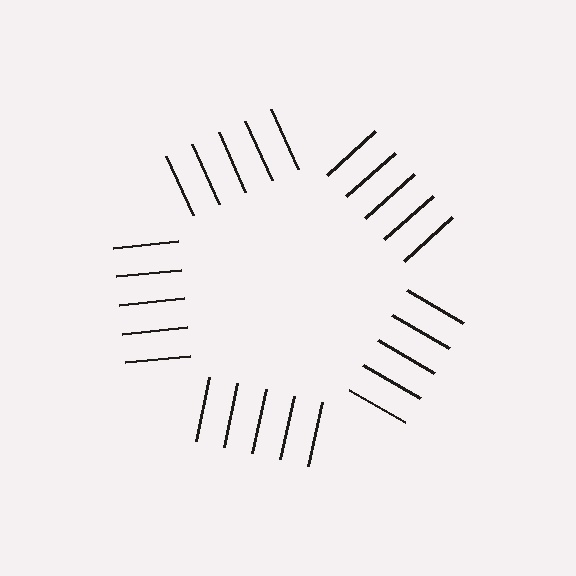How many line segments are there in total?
25 — 5 along each of the 5 edges.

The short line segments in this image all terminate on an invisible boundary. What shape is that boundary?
An illusory pentagon — the line segments terminate on its edges but no continuous stroke is drawn.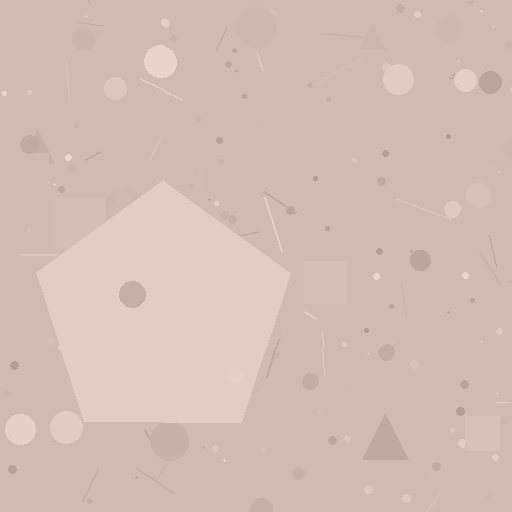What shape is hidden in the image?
A pentagon is hidden in the image.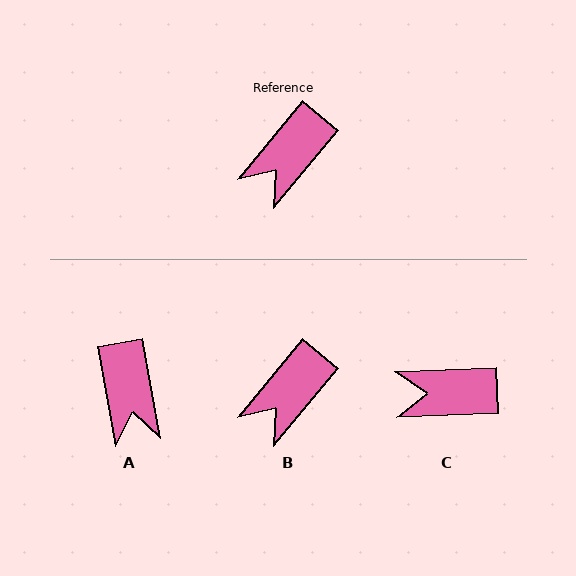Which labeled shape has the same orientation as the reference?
B.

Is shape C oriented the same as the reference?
No, it is off by about 48 degrees.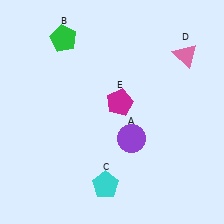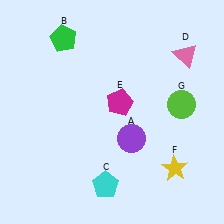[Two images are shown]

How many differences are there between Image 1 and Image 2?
There are 2 differences between the two images.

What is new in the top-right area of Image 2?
A lime circle (G) was added in the top-right area of Image 2.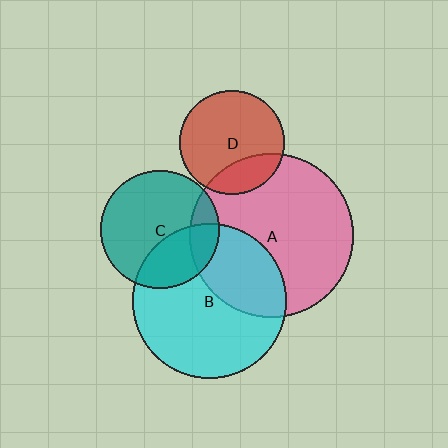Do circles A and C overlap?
Yes.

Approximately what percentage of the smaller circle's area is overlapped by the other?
Approximately 15%.